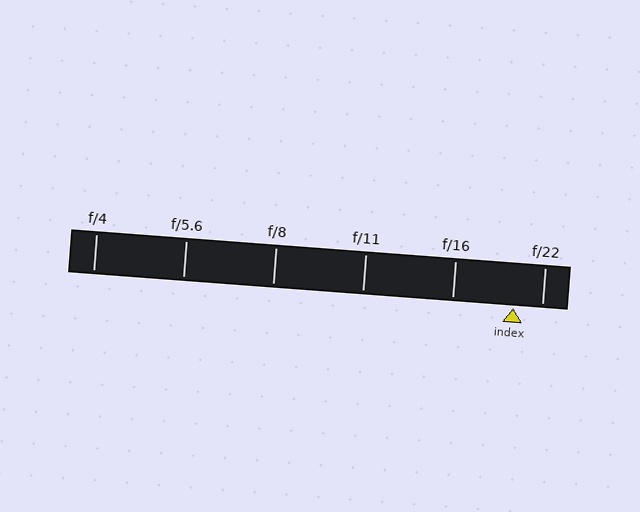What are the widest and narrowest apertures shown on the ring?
The widest aperture shown is f/4 and the narrowest is f/22.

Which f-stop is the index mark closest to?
The index mark is closest to f/22.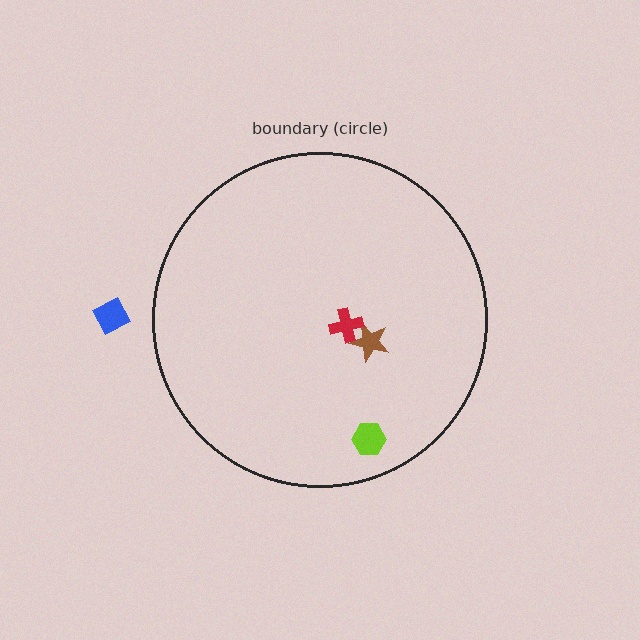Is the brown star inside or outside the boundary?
Inside.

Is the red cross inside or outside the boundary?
Inside.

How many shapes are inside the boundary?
3 inside, 1 outside.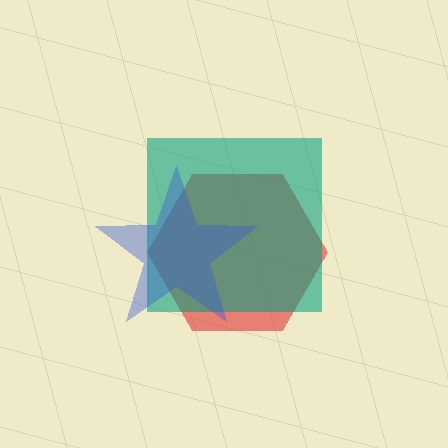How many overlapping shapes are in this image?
There are 3 overlapping shapes in the image.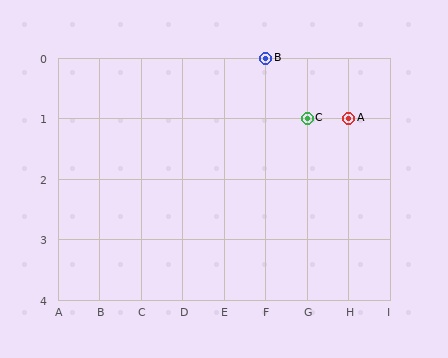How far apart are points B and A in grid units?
Points B and A are 2 columns and 1 row apart (about 2.2 grid units diagonally).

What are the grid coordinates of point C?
Point C is at grid coordinates (G, 1).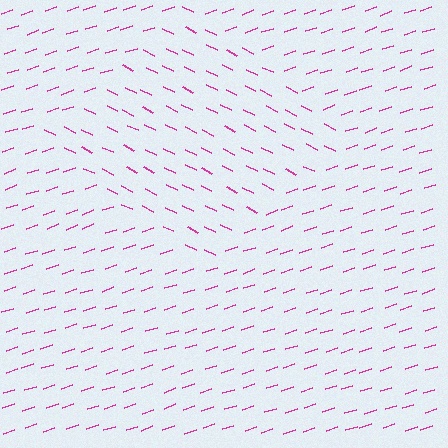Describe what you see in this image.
The image is filled with small magenta line segments. A diamond region in the image has lines oriented differently from the surrounding lines, creating a visible texture boundary.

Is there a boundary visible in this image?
Yes, there is a texture boundary formed by a change in line orientation.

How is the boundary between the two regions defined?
The boundary is defined purely by a change in line orientation (approximately 45 degrees difference). All lines are the same color and thickness.